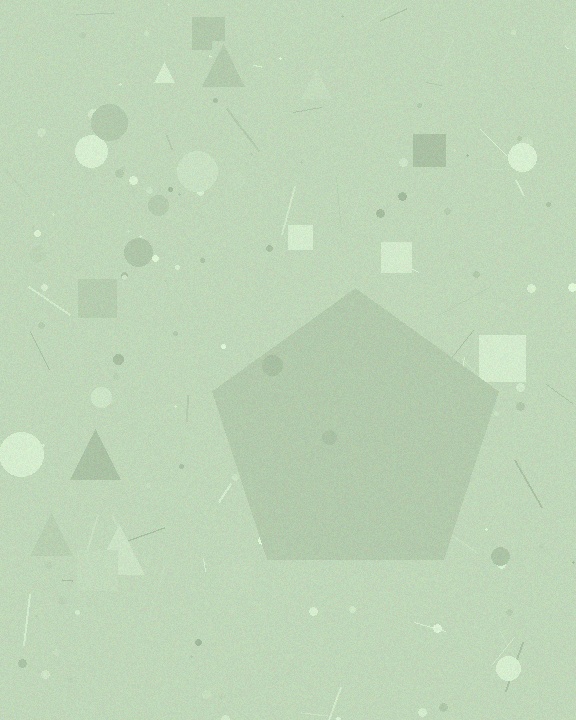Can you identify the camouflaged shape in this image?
The camouflaged shape is a pentagon.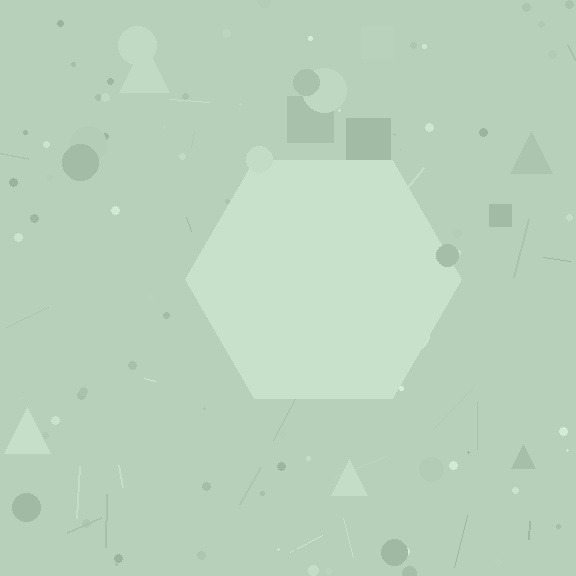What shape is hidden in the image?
A hexagon is hidden in the image.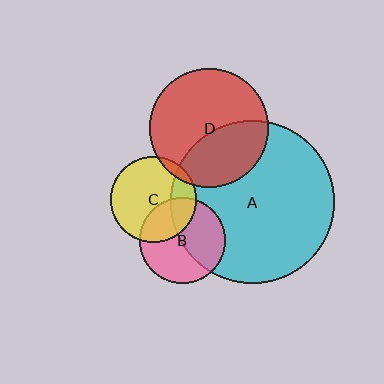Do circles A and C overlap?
Yes.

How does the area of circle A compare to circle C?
Approximately 3.6 times.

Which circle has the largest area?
Circle A (cyan).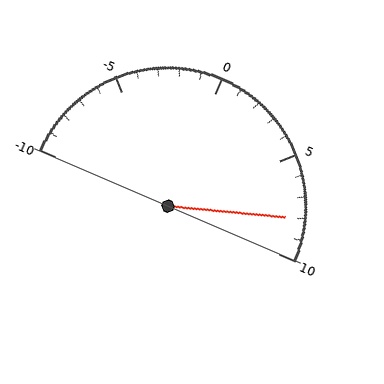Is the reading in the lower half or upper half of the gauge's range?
The reading is in the upper half of the range (-10 to 10).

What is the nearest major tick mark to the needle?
The nearest major tick mark is 10.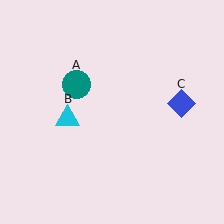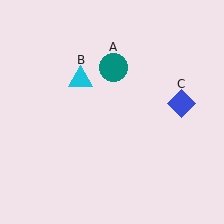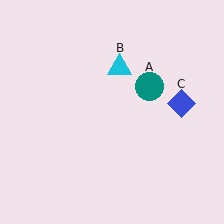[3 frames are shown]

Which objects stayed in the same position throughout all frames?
Blue diamond (object C) remained stationary.